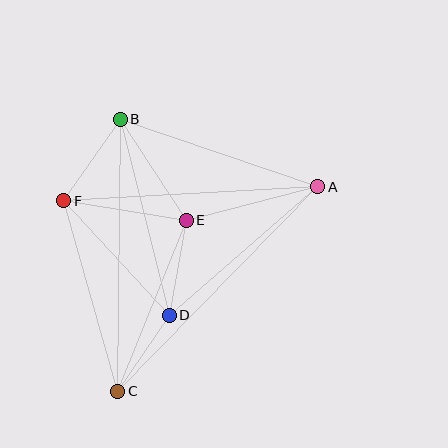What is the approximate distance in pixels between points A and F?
The distance between A and F is approximately 254 pixels.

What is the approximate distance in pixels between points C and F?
The distance between C and F is approximately 198 pixels.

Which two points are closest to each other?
Points C and D are closest to each other.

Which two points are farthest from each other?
Points A and C are farthest from each other.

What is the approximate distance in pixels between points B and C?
The distance between B and C is approximately 272 pixels.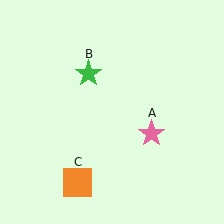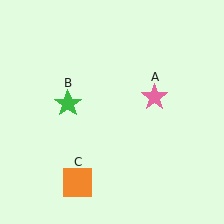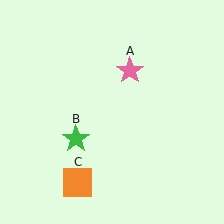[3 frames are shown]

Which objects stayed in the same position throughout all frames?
Orange square (object C) remained stationary.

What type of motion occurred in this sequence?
The pink star (object A), green star (object B) rotated counterclockwise around the center of the scene.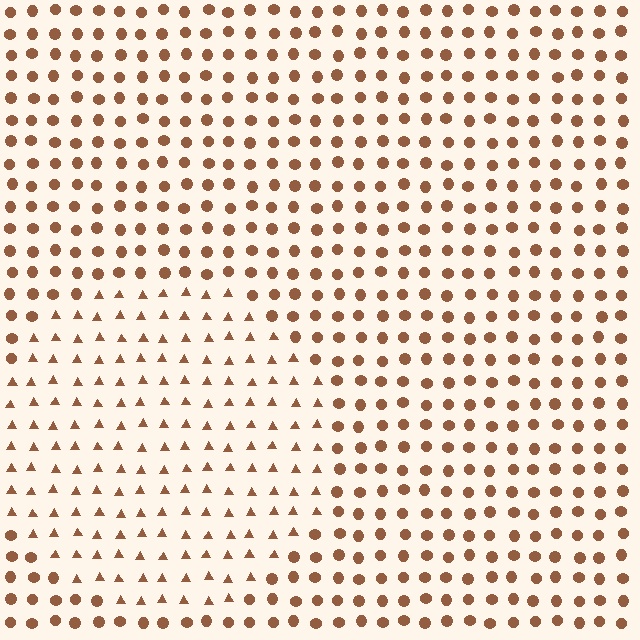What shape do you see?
I see a circle.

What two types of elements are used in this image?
The image uses triangles inside the circle region and circles outside it.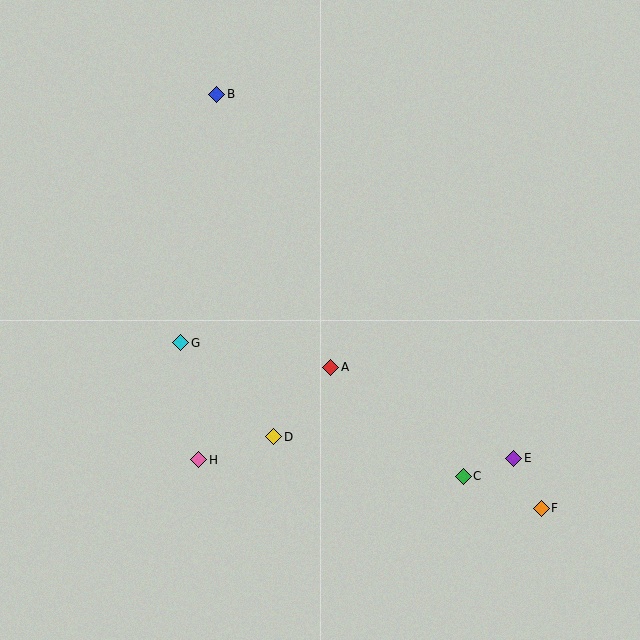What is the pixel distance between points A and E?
The distance between A and E is 204 pixels.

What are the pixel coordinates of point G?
Point G is at (181, 343).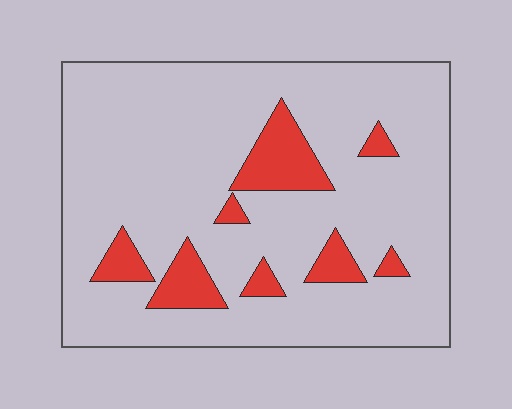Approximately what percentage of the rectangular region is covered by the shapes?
Approximately 15%.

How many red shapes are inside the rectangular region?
8.